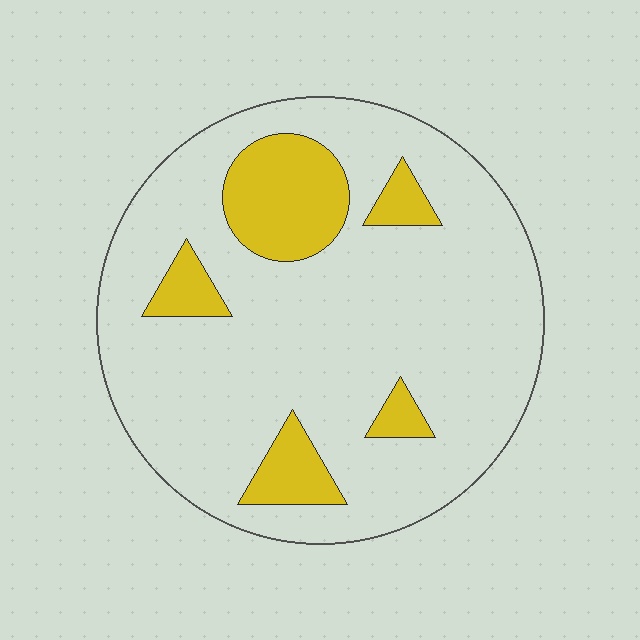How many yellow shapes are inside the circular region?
5.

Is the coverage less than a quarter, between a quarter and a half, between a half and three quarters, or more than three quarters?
Less than a quarter.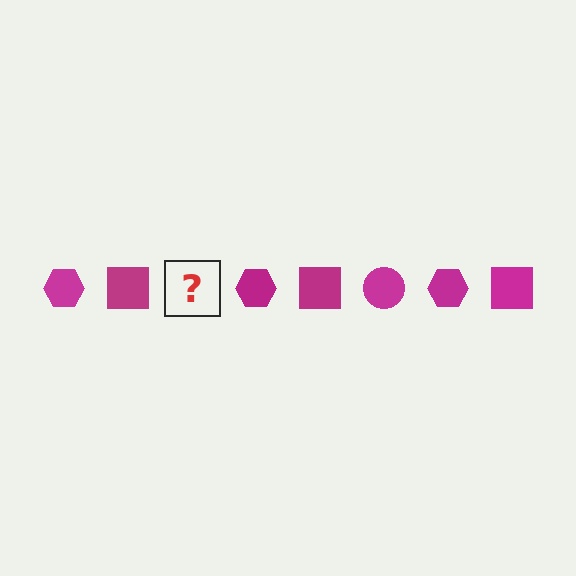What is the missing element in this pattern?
The missing element is a magenta circle.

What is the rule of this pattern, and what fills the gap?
The rule is that the pattern cycles through hexagon, square, circle shapes in magenta. The gap should be filled with a magenta circle.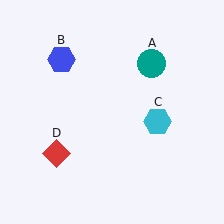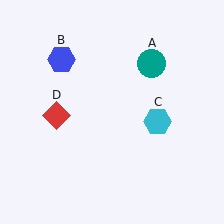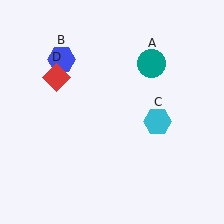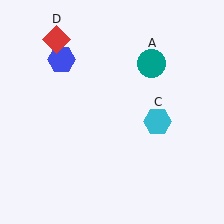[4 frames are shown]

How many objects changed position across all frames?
1 object changed position: red diamond (object D).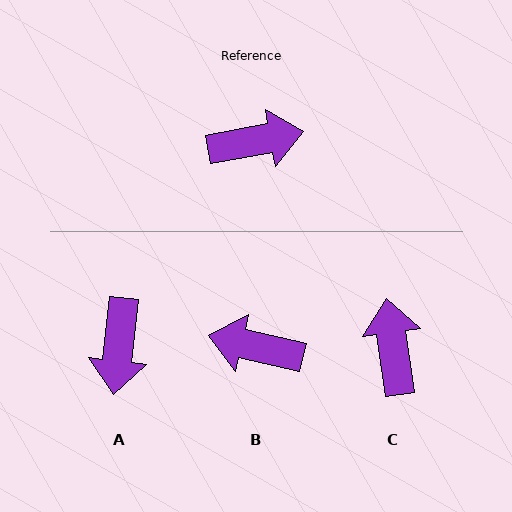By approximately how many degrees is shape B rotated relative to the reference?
Approximately 156 degrees counter-clockwise.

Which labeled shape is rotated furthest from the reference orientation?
B, about 156 degrees away.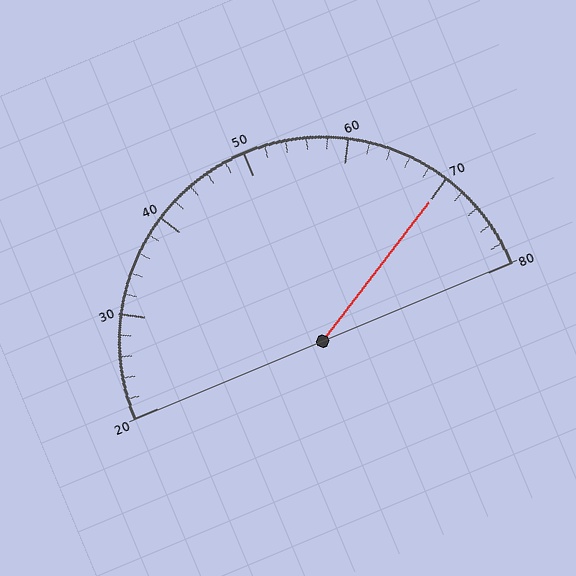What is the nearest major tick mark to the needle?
The nearest major tick mark is 70.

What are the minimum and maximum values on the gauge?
The gauge ranges from 20 to 80.